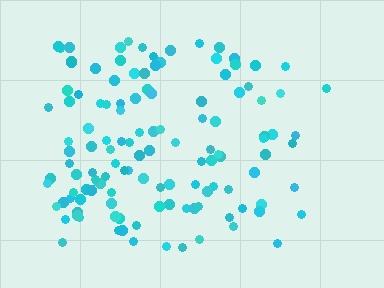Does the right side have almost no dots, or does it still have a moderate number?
Still a moderate number, just noticeably fewer than the left.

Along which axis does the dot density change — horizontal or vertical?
Horizontal.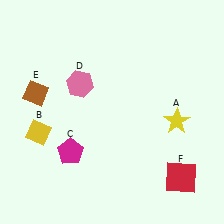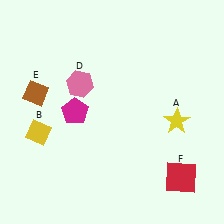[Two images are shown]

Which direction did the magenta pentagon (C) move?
The magenta pentagon (C) moved up.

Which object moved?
The magenta pentagon (C) moved up.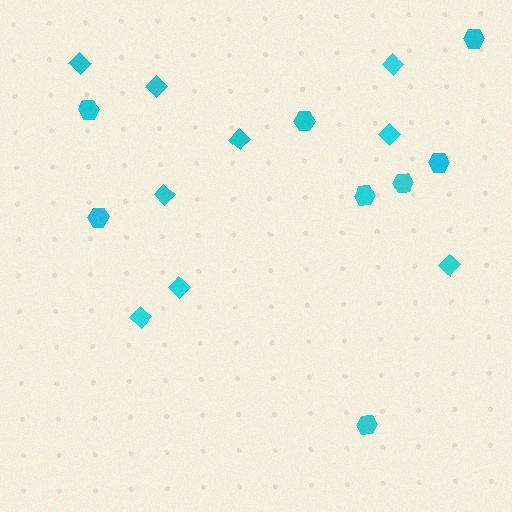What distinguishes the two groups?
There are 2 groups: one group of hexagons (8) and one group of diamonds (9).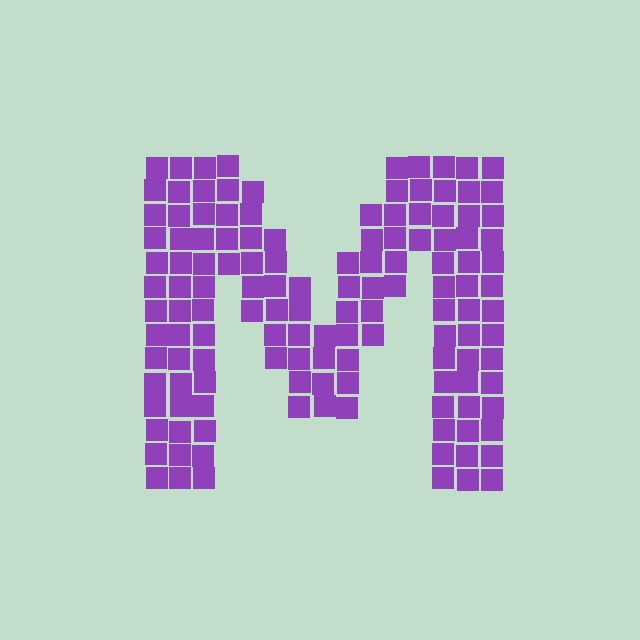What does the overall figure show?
The overall figure shows the letter M.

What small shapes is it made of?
It is made of small squares.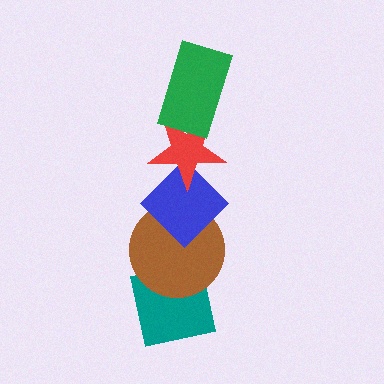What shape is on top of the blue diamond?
The red star is on top of the blue diamond.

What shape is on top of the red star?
The green rectangle is on top of the red star.